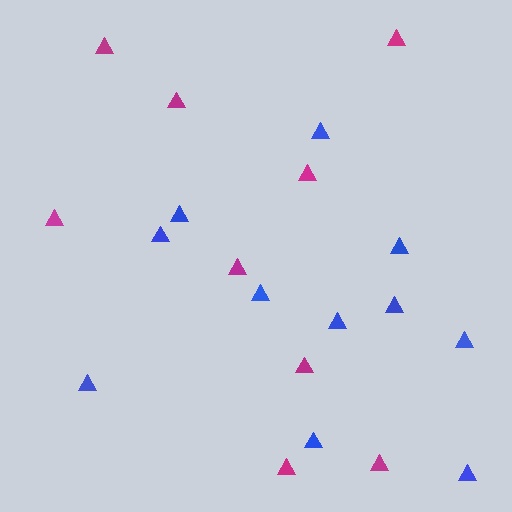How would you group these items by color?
There are 2 groups: one group of blue triangles (11) and one group of magenta triangles (9).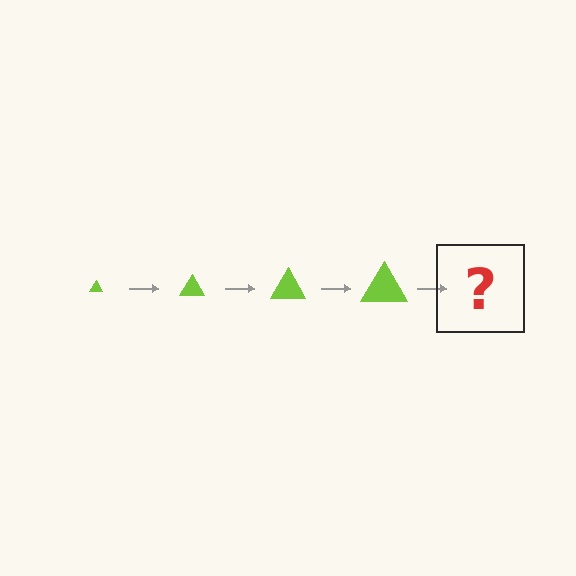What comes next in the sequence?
The next element should be a lime triangle, larger than the previous one.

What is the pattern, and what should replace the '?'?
The pattern is that the triangle gets progressively larger each step. The '?' should be a lime triangle, larger than the previous one.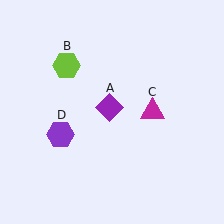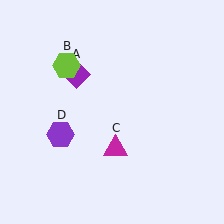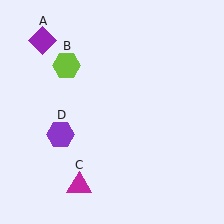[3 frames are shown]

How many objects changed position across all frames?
2 objects changed position: purple diamond (object A), magenta triangle (object C).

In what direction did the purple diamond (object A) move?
The purple diamond (object A) moved up and to the left.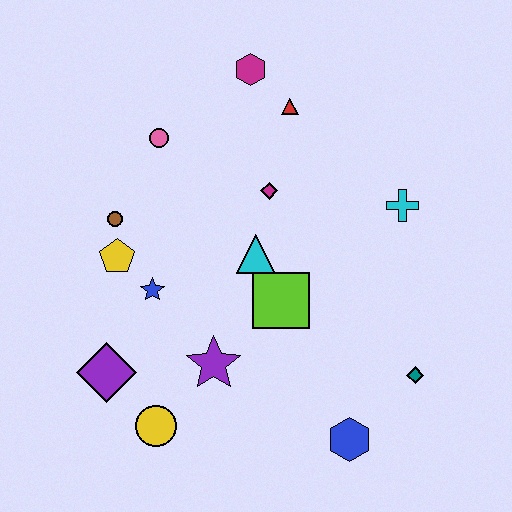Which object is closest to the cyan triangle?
The lime square is closest to the cyan triangle.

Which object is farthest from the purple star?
The magenta hexagon is farthest from the purple star.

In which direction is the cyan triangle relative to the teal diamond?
The cyan triangle is to the left of the teal diamond.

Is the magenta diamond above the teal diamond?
Yes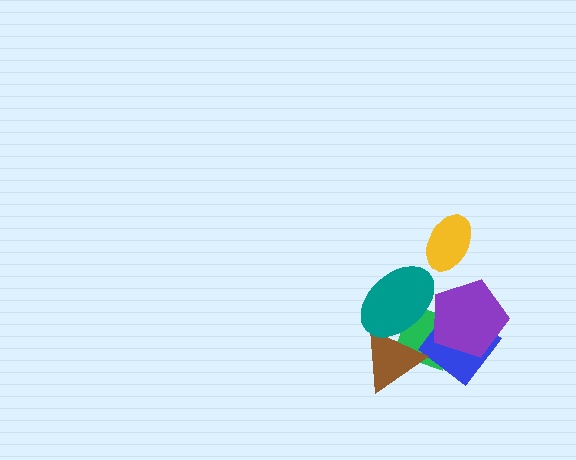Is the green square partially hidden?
Yes, it is partially covered by another shape.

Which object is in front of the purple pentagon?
The teal ellipse is in front of the purple pentagon.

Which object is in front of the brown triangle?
The teal ellipse is in front of the brown triangle.